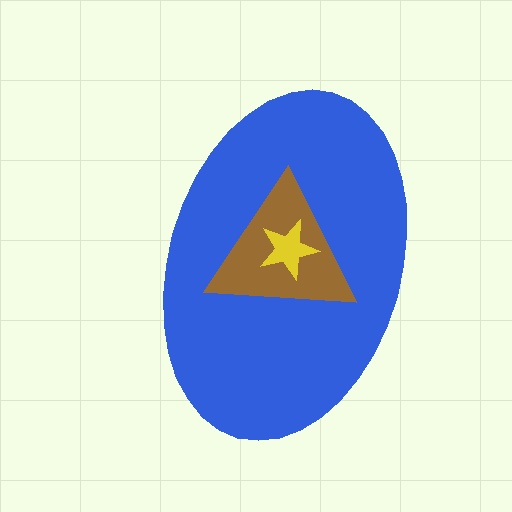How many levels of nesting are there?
3.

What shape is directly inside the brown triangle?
The yellow star.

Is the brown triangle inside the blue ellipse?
Yes.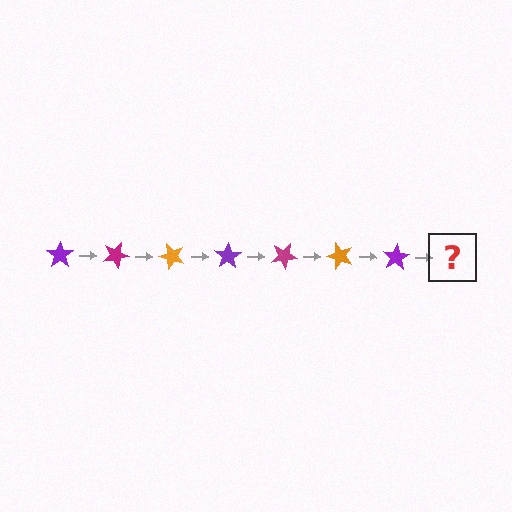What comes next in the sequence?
The next element should be a magenta star, rotated 175 degrees from the start.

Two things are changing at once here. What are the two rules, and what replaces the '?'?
The two rules are that it rotates 25 degrees each step and the color cycles through purple, magenta, and orange. The '?' should be a magenta star, rotated 175 degrees from the start.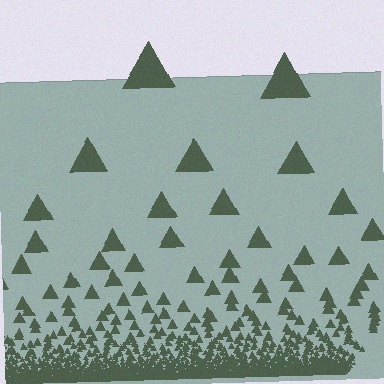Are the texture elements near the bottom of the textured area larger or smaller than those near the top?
Smaller. The gradient is inverted — elements near the bottom are smaller and denser.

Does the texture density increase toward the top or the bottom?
Density increases toward the bottom.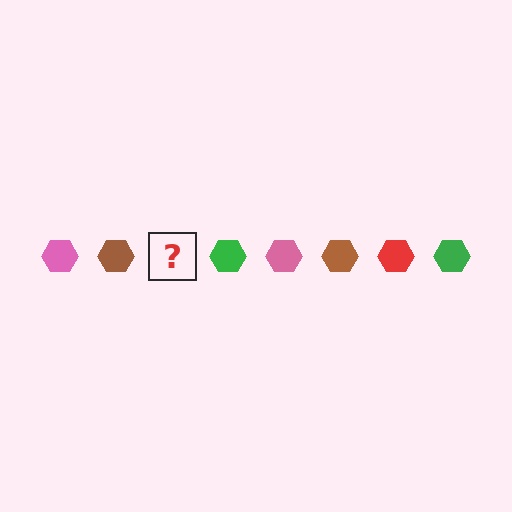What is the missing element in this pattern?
The missing element is a red hexagon.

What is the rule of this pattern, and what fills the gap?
The rule is that the pattern cycles through pink, brown, red, green hexagons. The gap should be filled with a red hexagon.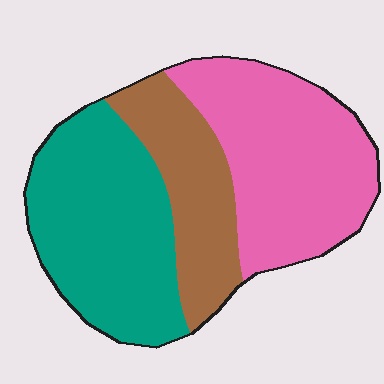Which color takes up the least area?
Brown, at roughly 25%.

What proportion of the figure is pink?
Pink covers around 40% of the figure.